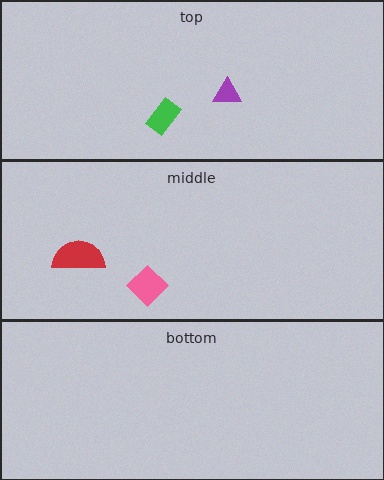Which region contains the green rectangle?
The top region.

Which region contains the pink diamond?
The middle region.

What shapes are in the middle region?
The red semicircle, the pink diamond.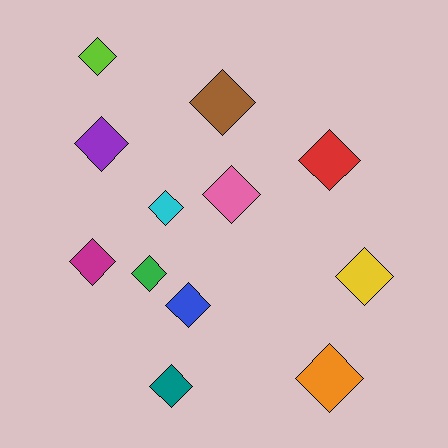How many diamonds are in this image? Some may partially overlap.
There are 12 diamonds.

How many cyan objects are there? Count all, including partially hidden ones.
There is 1 cyan object.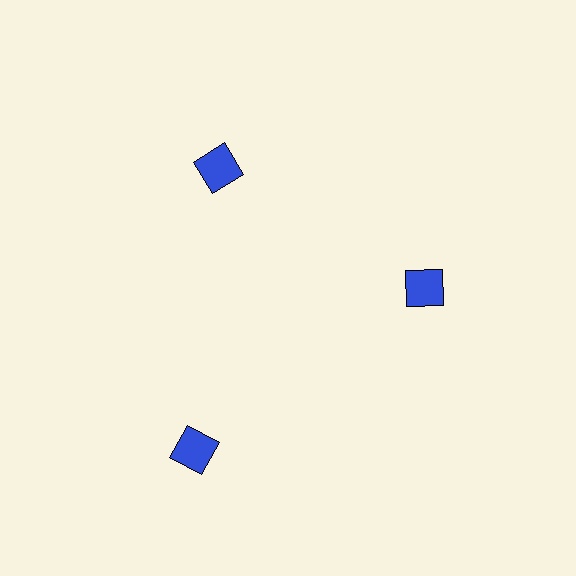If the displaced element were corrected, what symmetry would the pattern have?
It would have 3-fold rotational symmetry — the pattern would map onto itself every 120 degrees.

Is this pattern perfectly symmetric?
No. The 3 blue squares are arranged in a ring, but one element near the 7 o'clock position is pushed outward from the center, breaking the 3-fold rotational symmetry.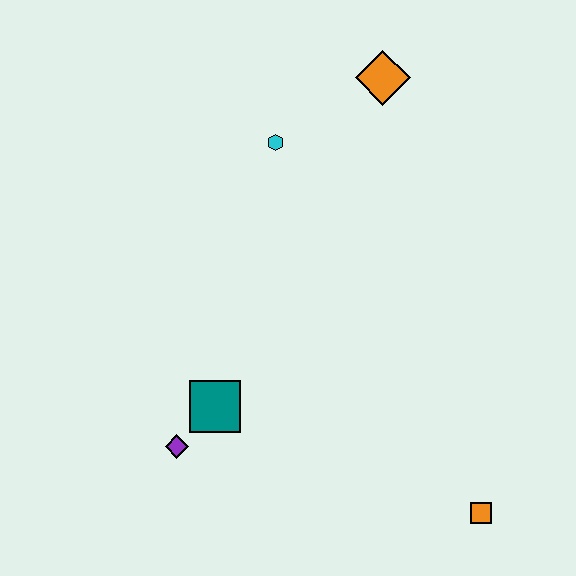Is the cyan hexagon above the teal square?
Yes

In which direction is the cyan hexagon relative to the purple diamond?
The cyan hexagon is above the purple diamond.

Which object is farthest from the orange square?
The orange diamond is farthest from the orange square.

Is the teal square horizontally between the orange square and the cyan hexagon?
No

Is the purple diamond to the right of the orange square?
No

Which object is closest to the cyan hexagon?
The orange diamond is closest to the cyan hexagon.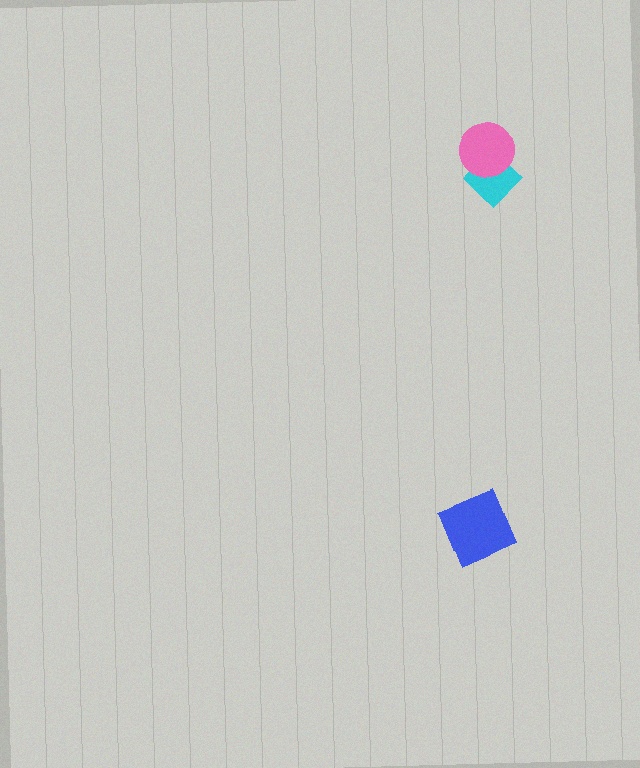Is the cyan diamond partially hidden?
Yes, it is partially covered by another shape.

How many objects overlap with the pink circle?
1 object overlaps with the pink circle.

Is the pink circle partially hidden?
No, no other shape covers it.